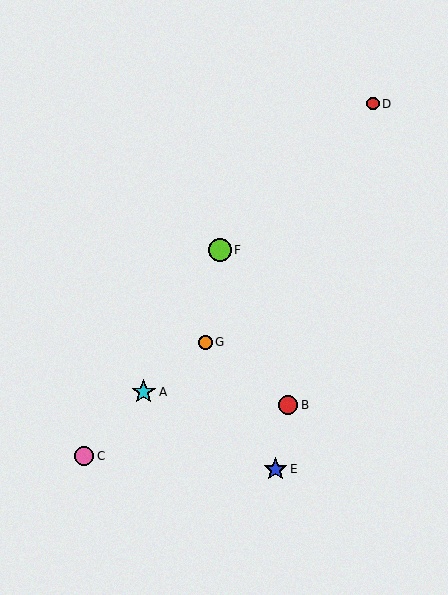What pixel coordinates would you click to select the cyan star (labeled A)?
Click at (144, 392) to select the cyan star A.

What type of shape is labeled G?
Shape G is an orange circle.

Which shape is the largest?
The cyan star (labeled A) is the largest.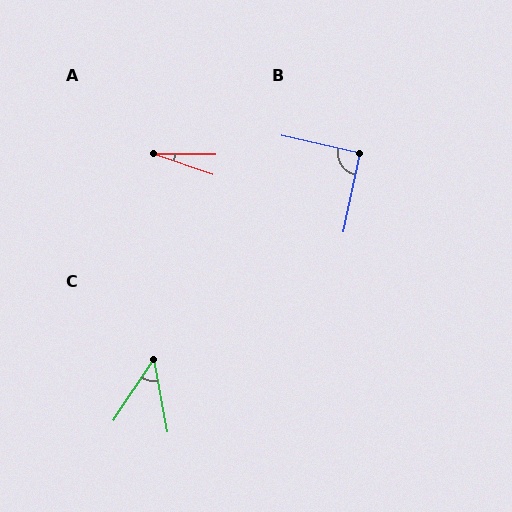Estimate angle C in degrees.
Approximately 44 degrees.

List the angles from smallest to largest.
A (19°), C (44°), B (91°).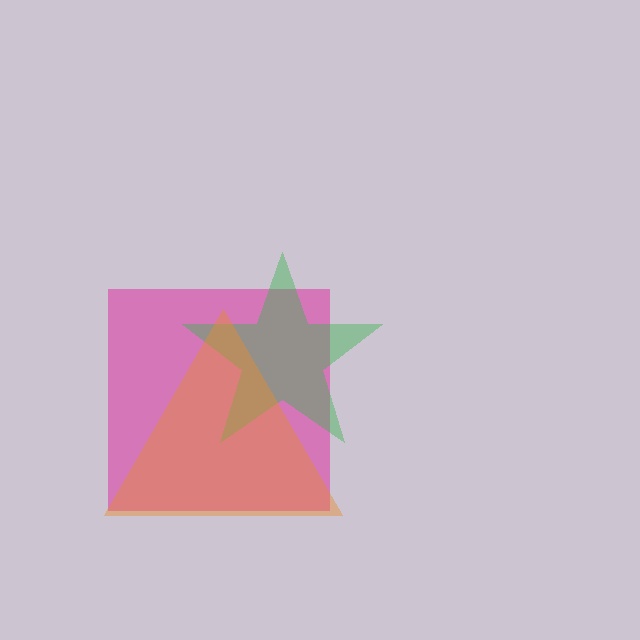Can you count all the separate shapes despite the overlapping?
Yes, there are 3 separate shapes.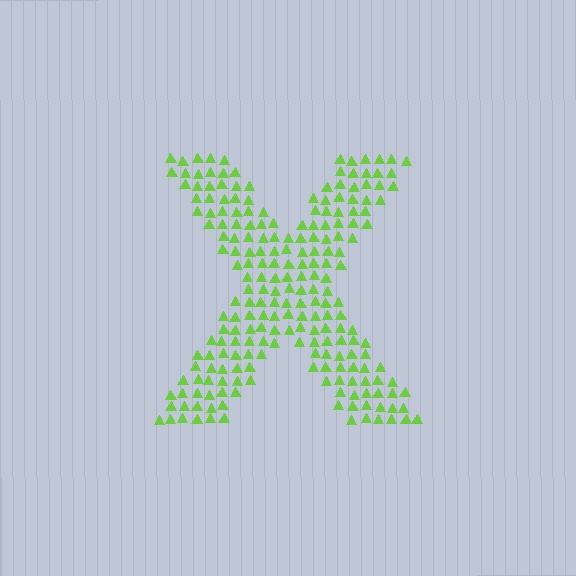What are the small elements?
The small elements are triangles.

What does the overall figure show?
The overall figure shows the letter X.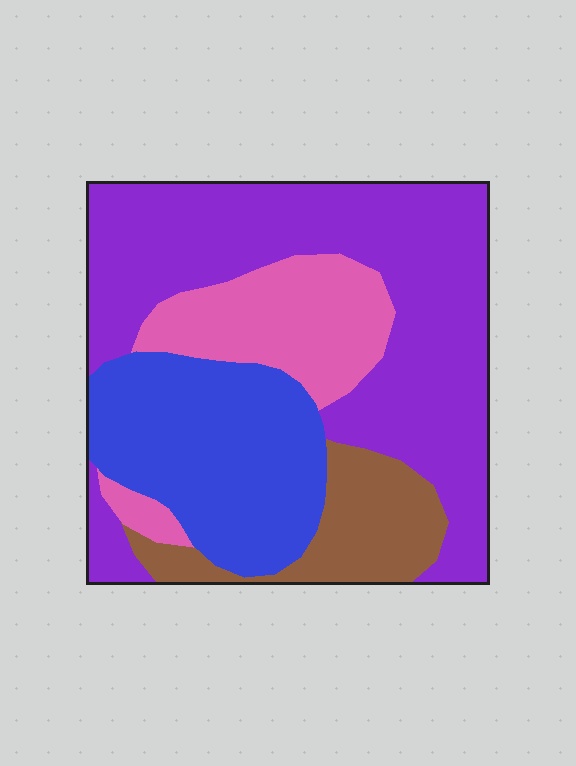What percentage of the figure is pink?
Pink takes up about one sixth (1/6) of the figure.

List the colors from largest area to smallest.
From largest to smallest: purple, blue, pink, brown.